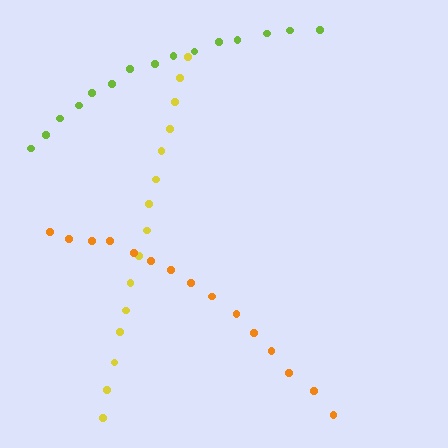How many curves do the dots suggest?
There are 3 distinct paths.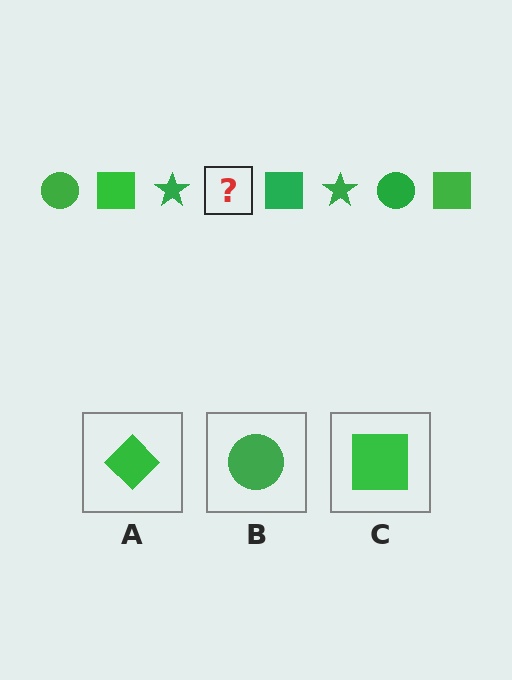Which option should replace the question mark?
Option B.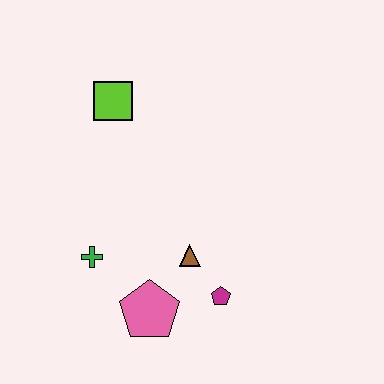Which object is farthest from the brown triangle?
The lime square is farthest from the brown triangle.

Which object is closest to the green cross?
The pink pentagon is closest to the green cross.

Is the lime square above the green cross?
Yes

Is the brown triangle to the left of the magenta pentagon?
Yes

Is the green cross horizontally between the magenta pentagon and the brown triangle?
No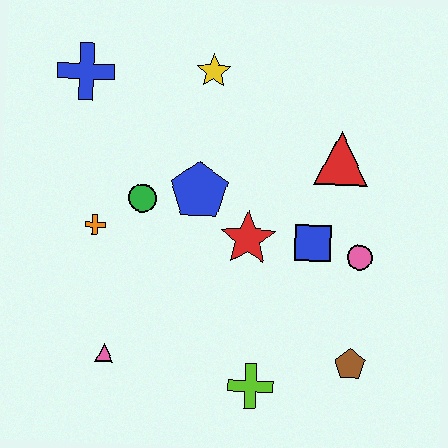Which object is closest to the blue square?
The pink circle is closest to the blue square.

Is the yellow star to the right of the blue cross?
Yes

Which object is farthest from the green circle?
The brown pentagon is farthest from the green circle.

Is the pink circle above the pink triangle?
Yes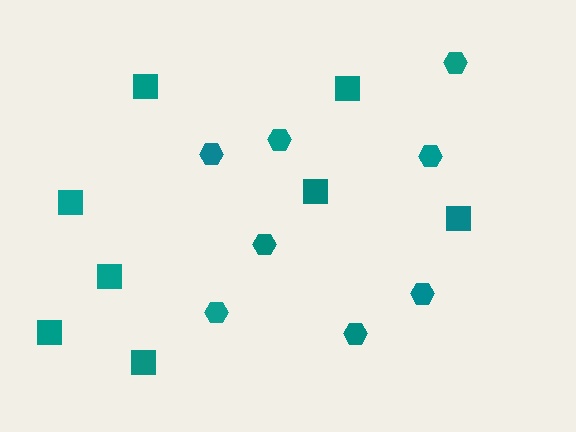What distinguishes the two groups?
There are 2 groups: one group of hexagons (8) and one group of squares (8).